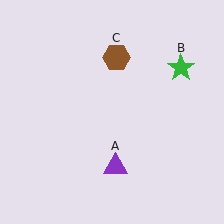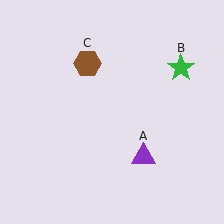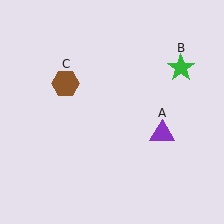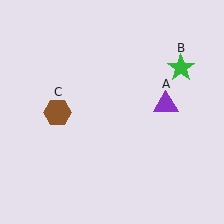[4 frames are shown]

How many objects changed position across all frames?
2 objects changed position: purple triangle (object A), brown hexagon (object C).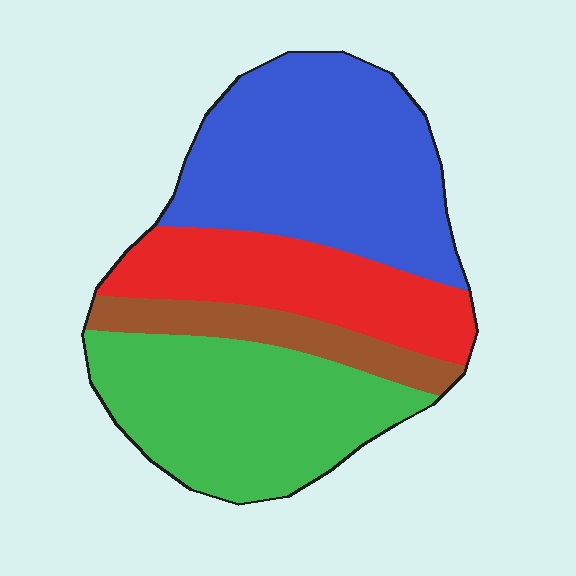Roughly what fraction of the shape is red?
Red takes up between a sixth and a third of the shape.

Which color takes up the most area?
Blue, at roughly 35%.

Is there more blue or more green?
Blue.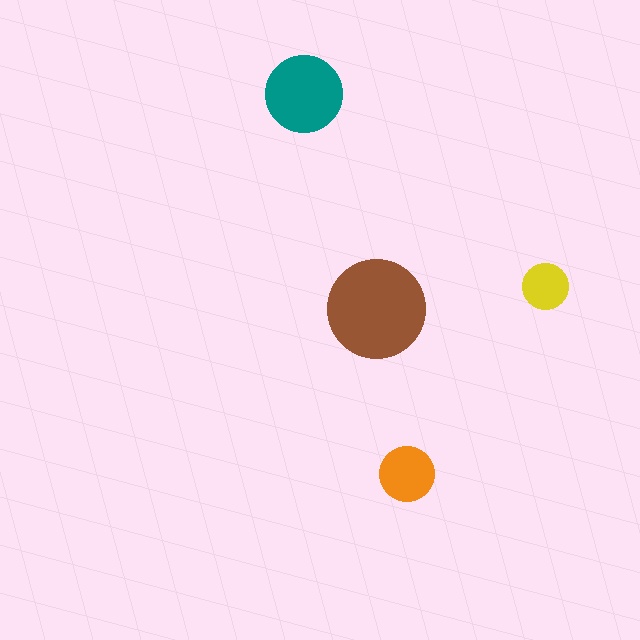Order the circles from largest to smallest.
the brown one, the teal one, the orange one, the yellow one.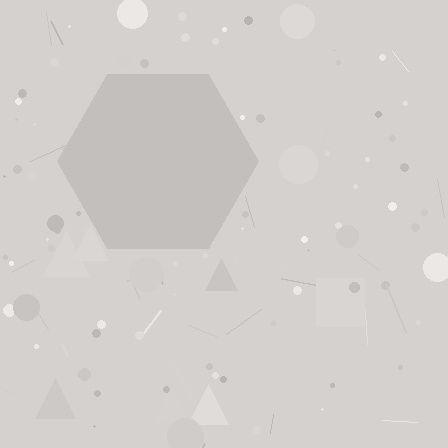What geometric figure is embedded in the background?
A hexagon is embedded in the background.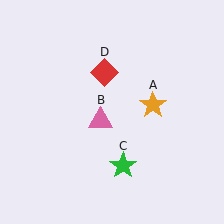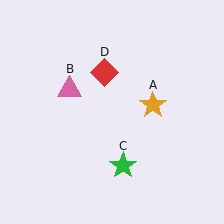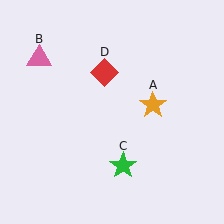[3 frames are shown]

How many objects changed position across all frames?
1 object changed position: pink triangle (object B).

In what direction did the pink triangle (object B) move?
The pink triangle (object B) moved up and to the left.